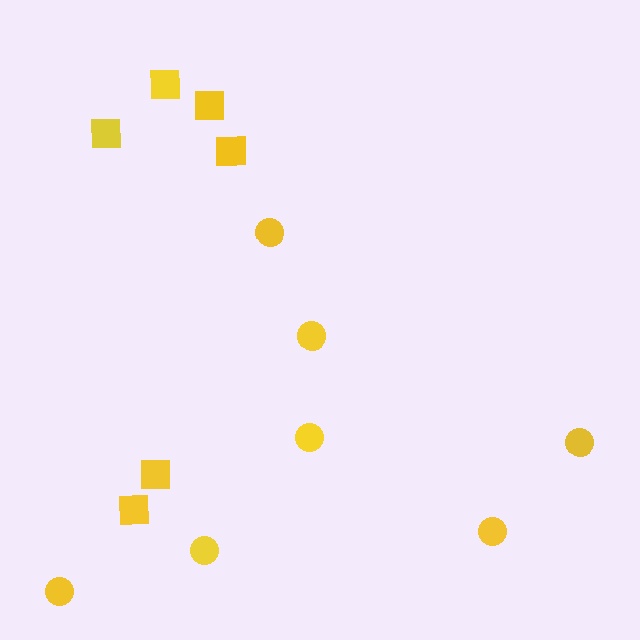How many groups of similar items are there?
There are 2 groups: one group of circles (7) and one group of squares (6).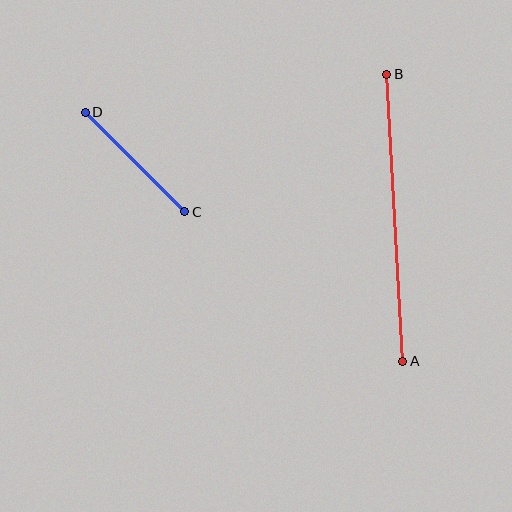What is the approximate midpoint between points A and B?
The midpoint is at approximately (395, 218) pixels.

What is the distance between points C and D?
The distance is approximately 141 pixels.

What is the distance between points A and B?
The distance is approximately 288 pixels.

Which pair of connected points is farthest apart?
Points A and B are farthest apart.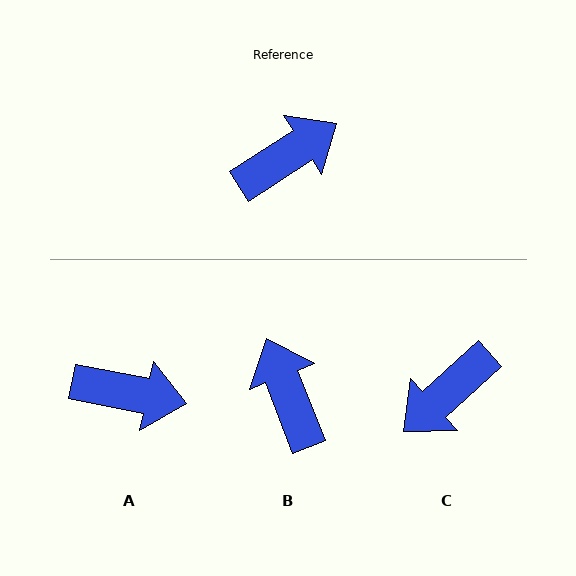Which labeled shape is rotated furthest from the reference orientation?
C, about 171 degrees away.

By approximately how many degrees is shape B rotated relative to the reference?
Approximately 78 degrees counter-clockwise.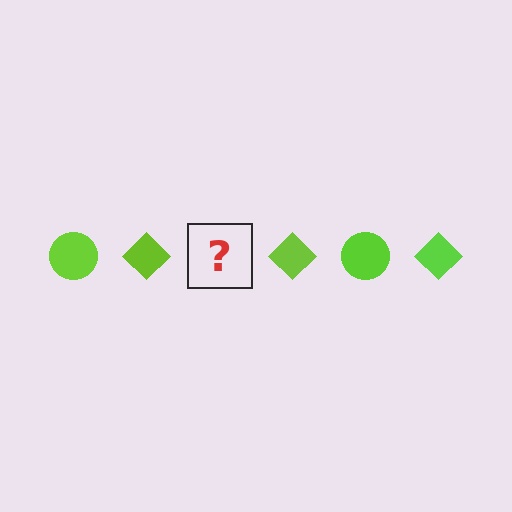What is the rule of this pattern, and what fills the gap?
The rule is that the pattern cycles through circle, diamond shapes in lime. The gap should be filled with a lime circle.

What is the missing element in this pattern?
The missing element is a lime circle.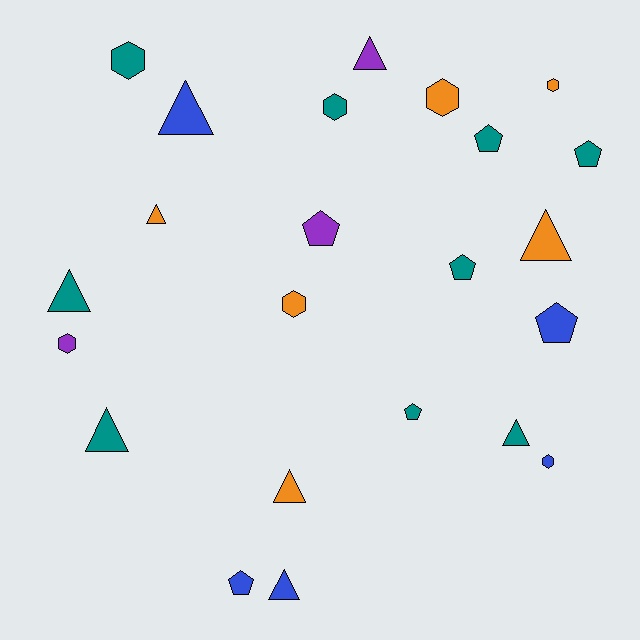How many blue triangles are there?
There are 2 blue triangles.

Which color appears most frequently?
Teal, with 9 objects.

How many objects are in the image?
There are 23 objects.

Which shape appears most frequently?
Triangle, with 9 objects.